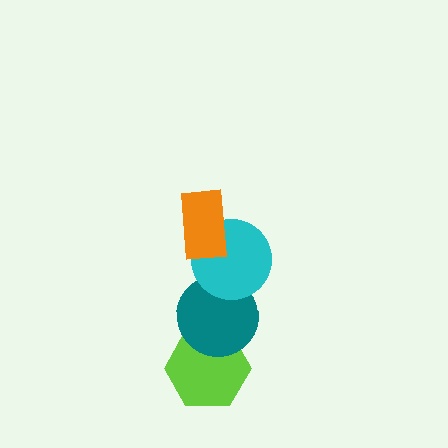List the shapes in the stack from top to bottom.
From top to bottom: the orange rectangle, the cyan circle, the teal circle, the lime hexagon.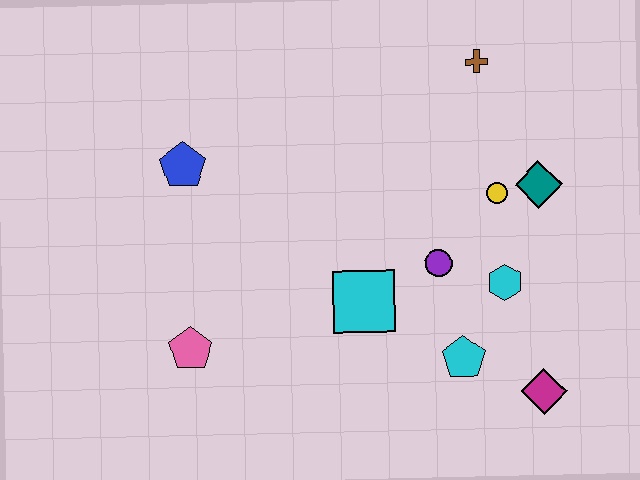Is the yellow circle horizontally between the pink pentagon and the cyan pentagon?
No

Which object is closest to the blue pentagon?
The pink pentagon is closest to the blue pentagon.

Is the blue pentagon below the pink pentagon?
No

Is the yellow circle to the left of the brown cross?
No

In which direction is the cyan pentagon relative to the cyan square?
The cyan pentagon is to the right of the cyan square.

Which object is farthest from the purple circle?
The blue pentagon is farthest from the purple circle.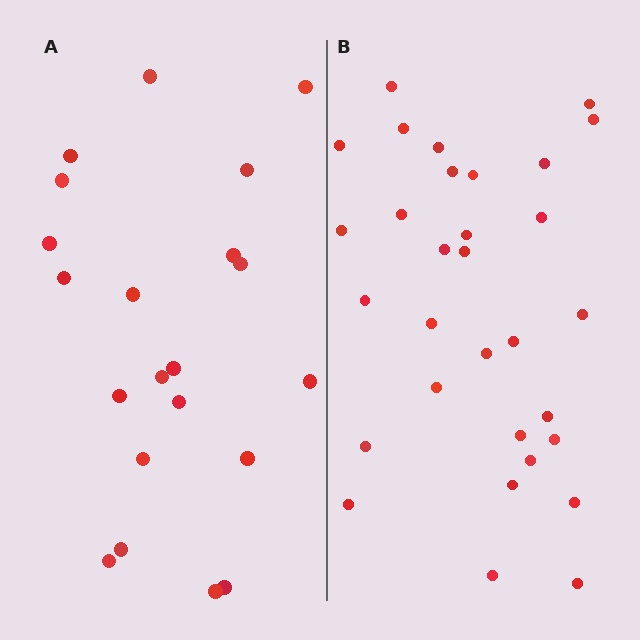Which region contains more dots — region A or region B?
Region B (the right region) has more dots.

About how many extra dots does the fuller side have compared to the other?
Region B has roughly 10 or so more dots than region A.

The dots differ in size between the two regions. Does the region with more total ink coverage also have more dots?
No. Region A has more total ink coverage because its dots are larger, but region B actually contains more individual dots. Total area can be misleading — the number of items is what matters here.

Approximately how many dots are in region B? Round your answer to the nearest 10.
About 30 dots. (The exact count is 31, which rounds to 30.)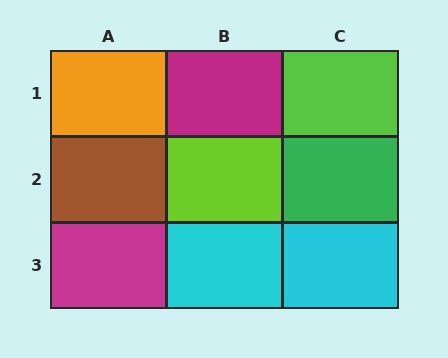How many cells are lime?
2 cells are lime.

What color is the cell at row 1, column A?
Orange.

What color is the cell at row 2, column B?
Lime.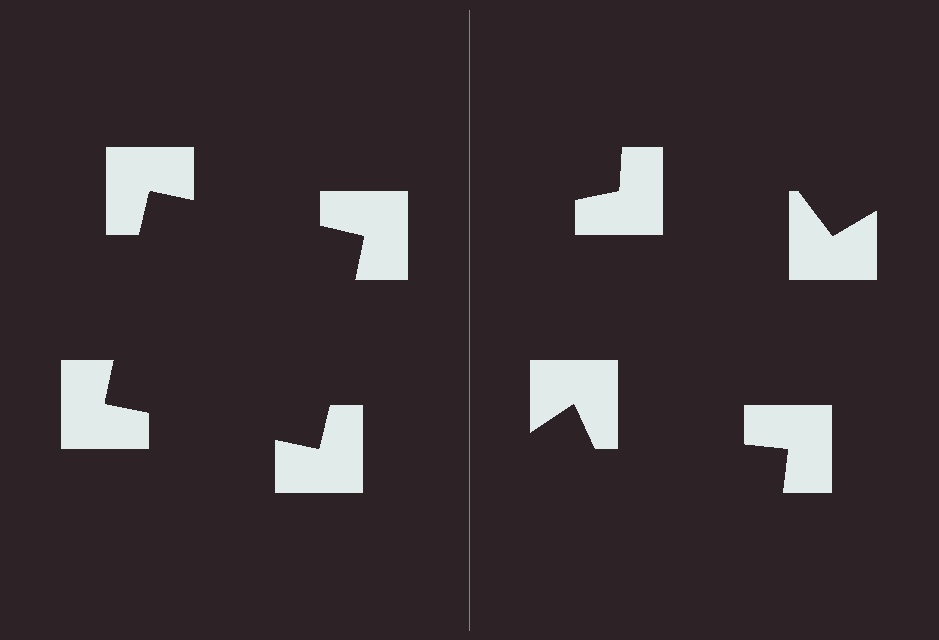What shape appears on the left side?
An illusory square.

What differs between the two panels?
The notched squares are positioned identically on both sides; only the wedge orientations differ. On the left they align to a square; on the right they are misaligned.